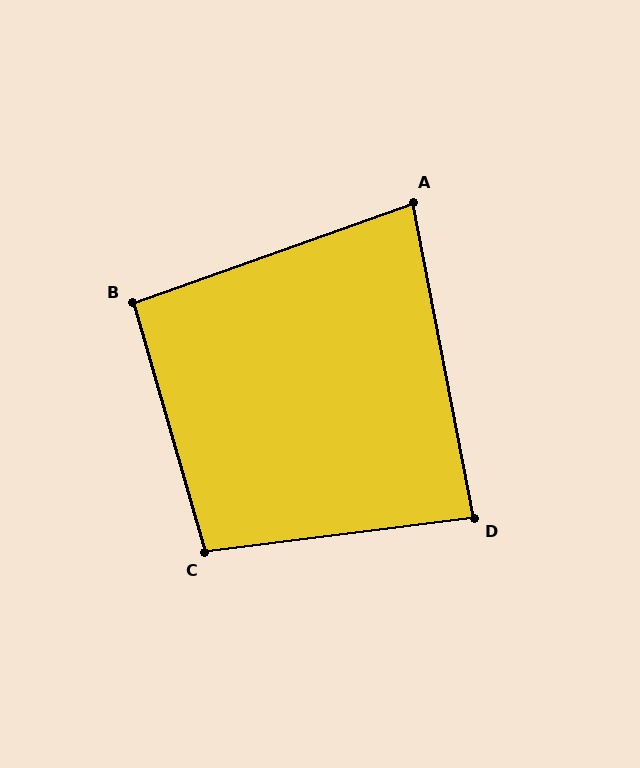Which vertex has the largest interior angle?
C, at approximately 99 degrees.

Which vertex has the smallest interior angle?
A, at approximately 81 degrees.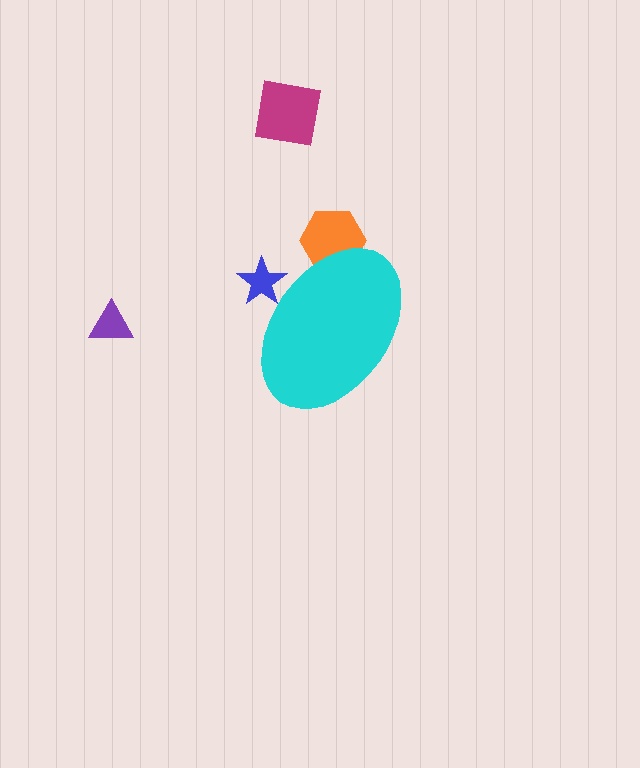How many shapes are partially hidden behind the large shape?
3 shapes are partially hidden.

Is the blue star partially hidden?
Yes, the blue star is partially hidden behind the cyan ellipse.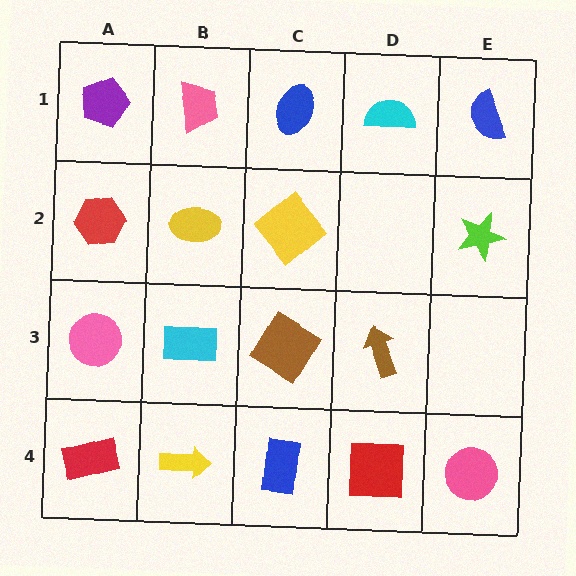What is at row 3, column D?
A brown arrow.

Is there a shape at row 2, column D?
No, that cell is empty.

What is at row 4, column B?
A yellow arrow.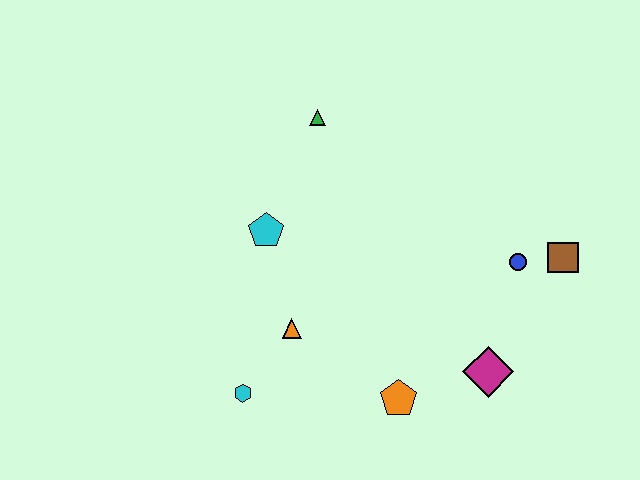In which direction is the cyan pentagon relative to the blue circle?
The cyan pentagon is to the left of the blue circle.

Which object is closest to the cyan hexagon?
The orange triangle is closest to the cyan hexagon.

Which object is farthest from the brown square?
The cyan hexagon is farthest from the brown square.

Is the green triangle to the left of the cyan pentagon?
No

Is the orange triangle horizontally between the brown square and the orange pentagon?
No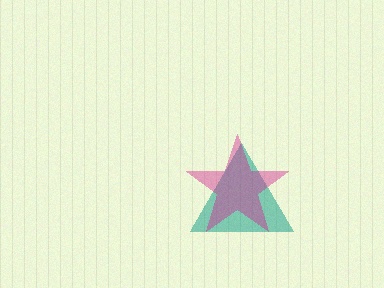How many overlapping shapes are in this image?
There are 2 overlapping shapes in the image.